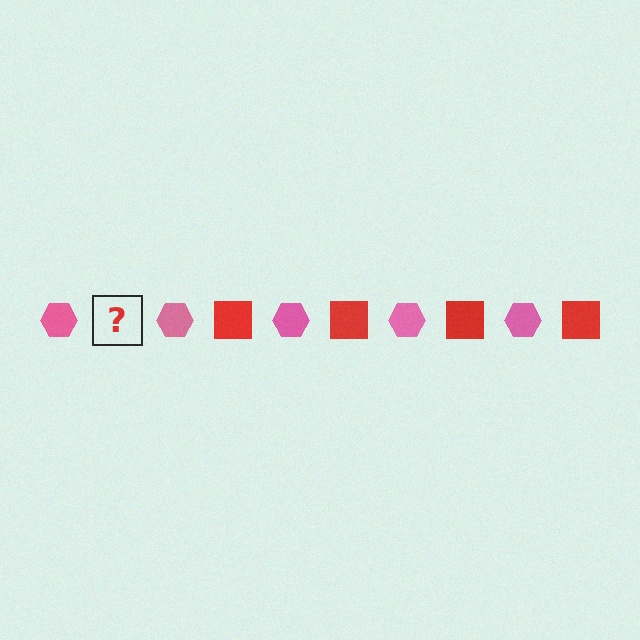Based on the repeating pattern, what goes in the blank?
The blank should be a red square.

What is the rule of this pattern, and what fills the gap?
The rule is that the pattern alternates between pink hexagon and red square. The gap should be filled with a red square.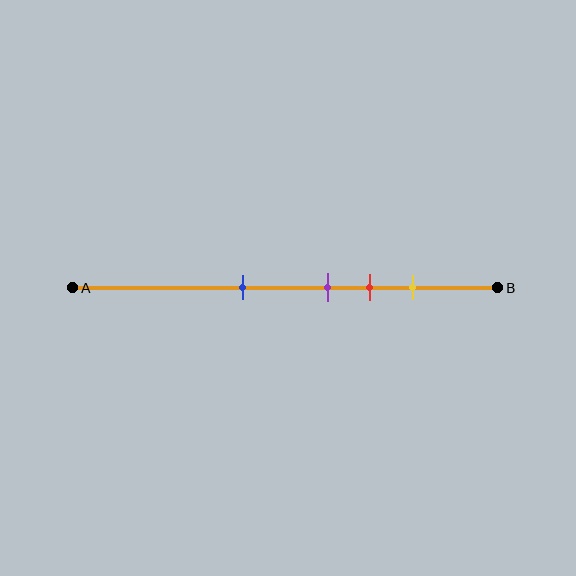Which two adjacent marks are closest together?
The purple and red marks are the closest adjacent pair.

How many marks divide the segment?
There are 4 marks dividing the segment.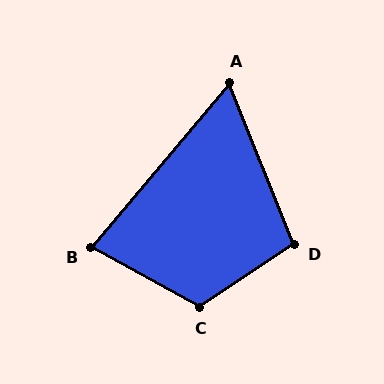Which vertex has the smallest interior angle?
A, at approximately 62 degrees.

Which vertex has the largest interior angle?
C, at approximately 118 degrees.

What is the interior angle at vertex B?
Approximately 79 degrees (acute).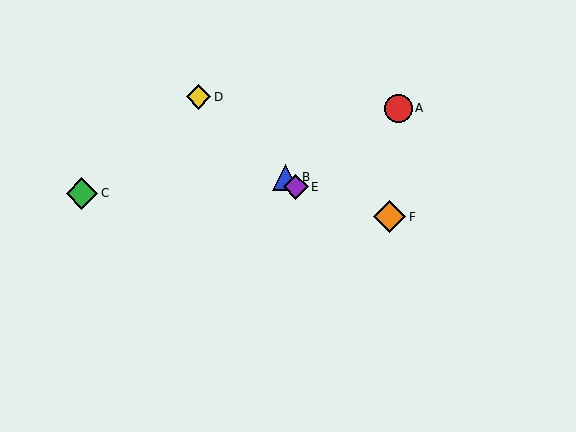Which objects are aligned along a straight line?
Objects B, D, E are aligned along a straight line.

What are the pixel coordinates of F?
Object F is at (390, 217).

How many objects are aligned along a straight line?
3 objects (B, D, E) are aligned along a straight line.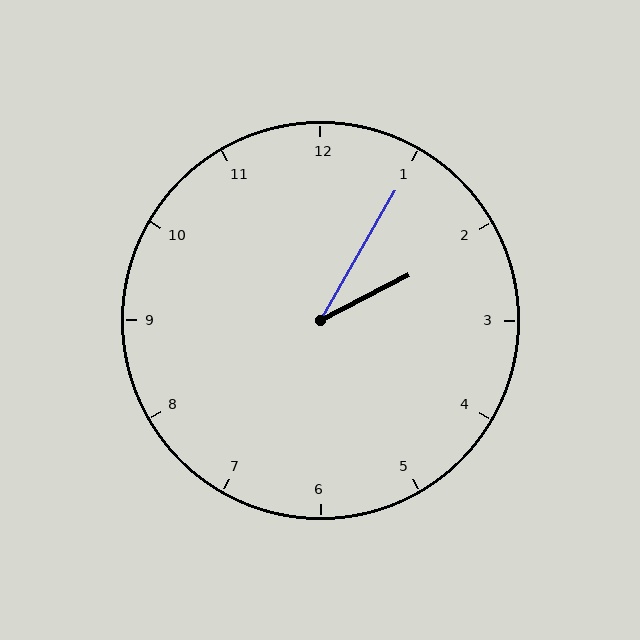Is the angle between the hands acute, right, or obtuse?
It is acute.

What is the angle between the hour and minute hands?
Approximately 32 degrees.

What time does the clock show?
2:05.